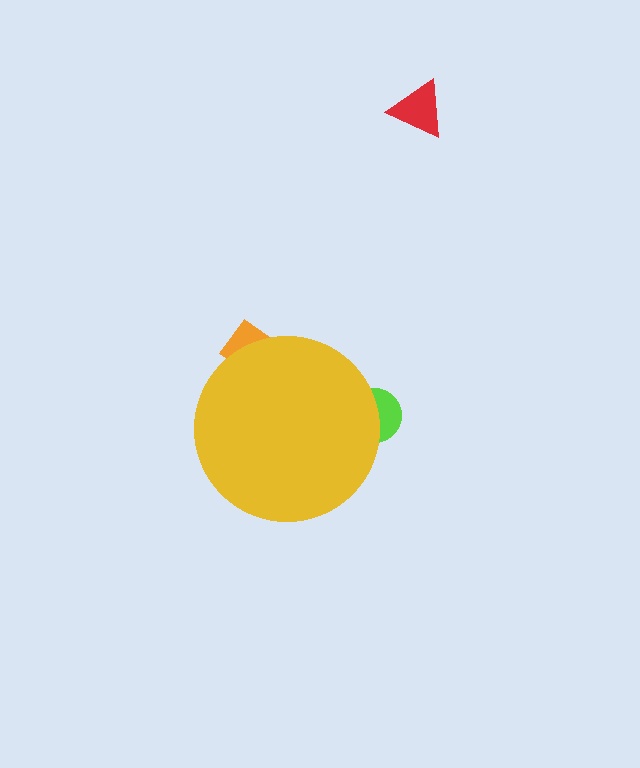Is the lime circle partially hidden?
Yes, the lime circle is partially hidden behind the yellow circle.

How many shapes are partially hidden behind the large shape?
2 shapes are partially hidden.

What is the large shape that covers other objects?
A yellow circle.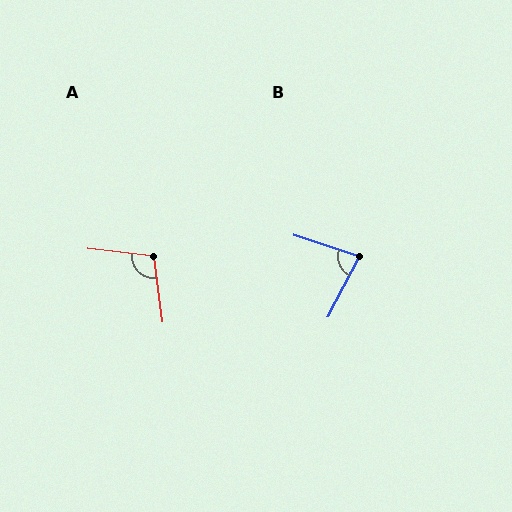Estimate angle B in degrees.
Approximately 81 degrees.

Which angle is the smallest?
B, at approximately 81 degrees.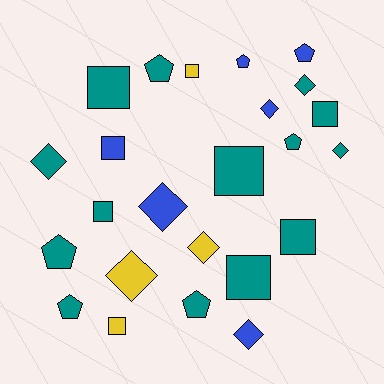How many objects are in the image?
There are 24 objects.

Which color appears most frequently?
Teal, with 14 objects.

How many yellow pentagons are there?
There are no yellow pentagons.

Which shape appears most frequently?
Square, with 9 objects.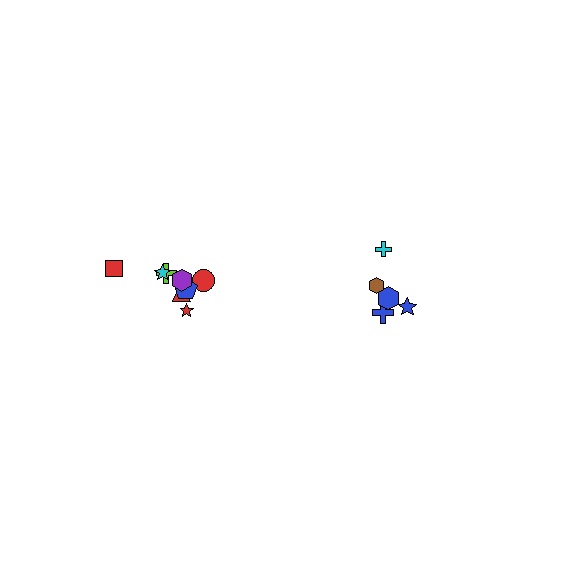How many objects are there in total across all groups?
There are 13 objects.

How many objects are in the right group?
There are 5 objects.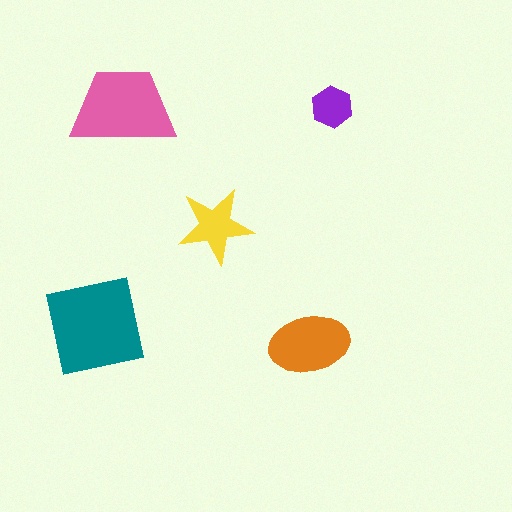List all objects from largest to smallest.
The teal square, the pink trapezoid, the orange ellipse, the yellow star, the purple hexagon.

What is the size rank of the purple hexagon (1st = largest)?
5th.